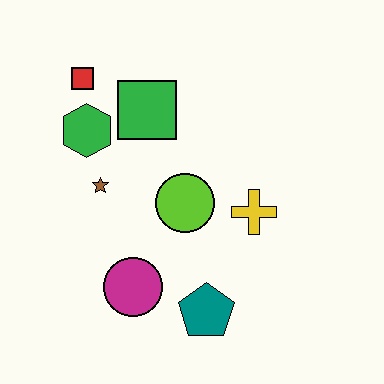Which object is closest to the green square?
The green hexagon is closest to the green square.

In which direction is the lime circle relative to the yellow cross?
The lime circle is to the left of the yellow cross.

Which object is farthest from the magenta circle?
The red square is farthest from the magenta circle.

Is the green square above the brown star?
Yes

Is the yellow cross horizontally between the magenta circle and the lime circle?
No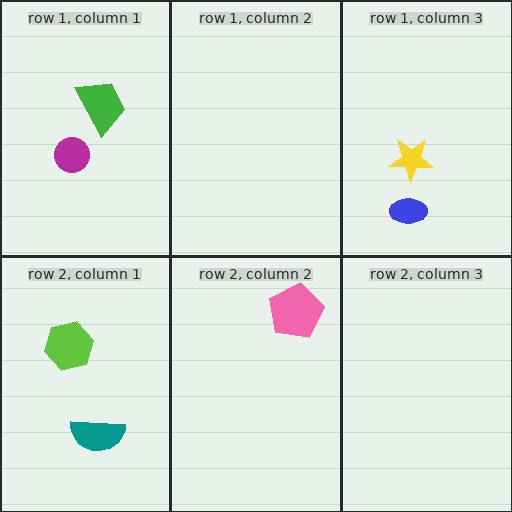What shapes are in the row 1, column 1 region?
The green trapezoid, the magenta circle.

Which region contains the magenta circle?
The row 1, column 1 region.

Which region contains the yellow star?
The row 1, column 3 region.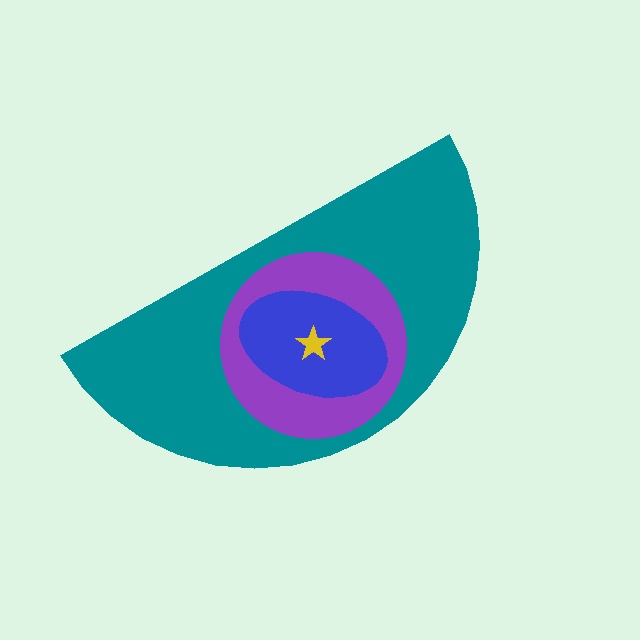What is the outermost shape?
The teal semicircle.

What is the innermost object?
The yellow star.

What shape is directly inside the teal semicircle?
The purple circle.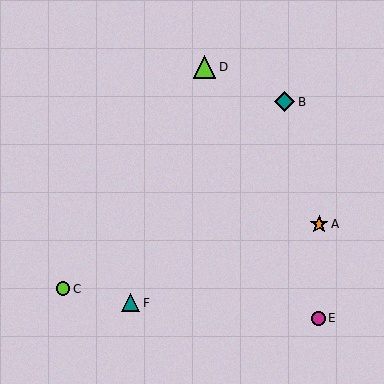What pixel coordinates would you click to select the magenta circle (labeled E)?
Click at (318, 318) to select the magenta circle E.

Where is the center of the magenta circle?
The center of the magenta circle is at (318, 318).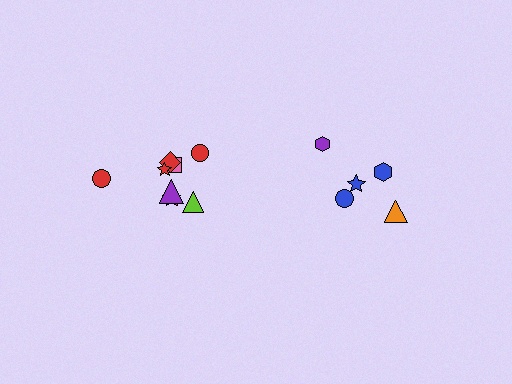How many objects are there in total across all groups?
There are 13 objects.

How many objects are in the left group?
There are 8 objects.